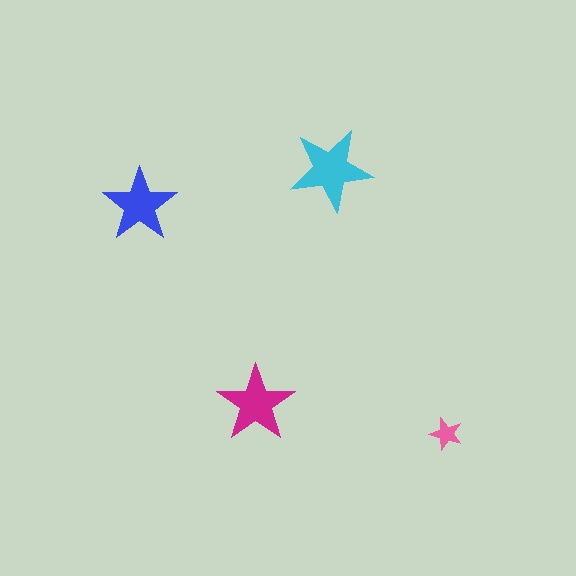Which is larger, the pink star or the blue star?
The blue one.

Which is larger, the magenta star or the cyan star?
The cyan one.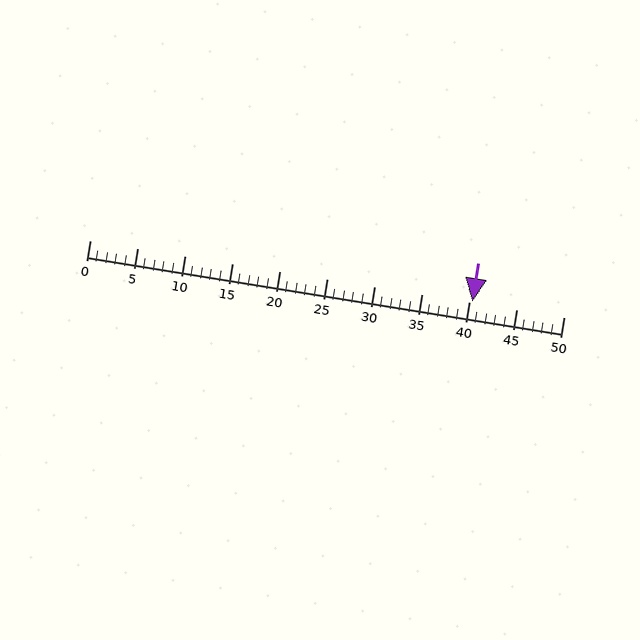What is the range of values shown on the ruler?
The ruler shows values from 0 to 50.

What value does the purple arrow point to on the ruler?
The purple arrow points to approximately 40.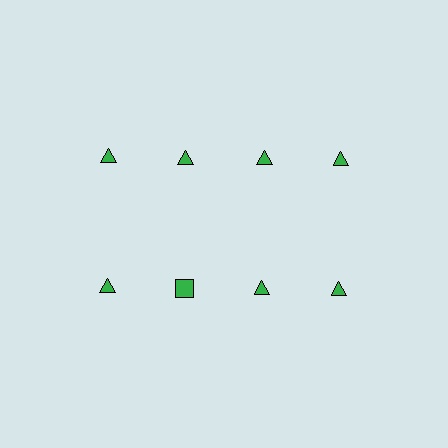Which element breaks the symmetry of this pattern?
The green square in the second row, second from left column breaks the symmetry. All other shapes are green triangles.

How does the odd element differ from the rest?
It has a different shape: square instead of triangle.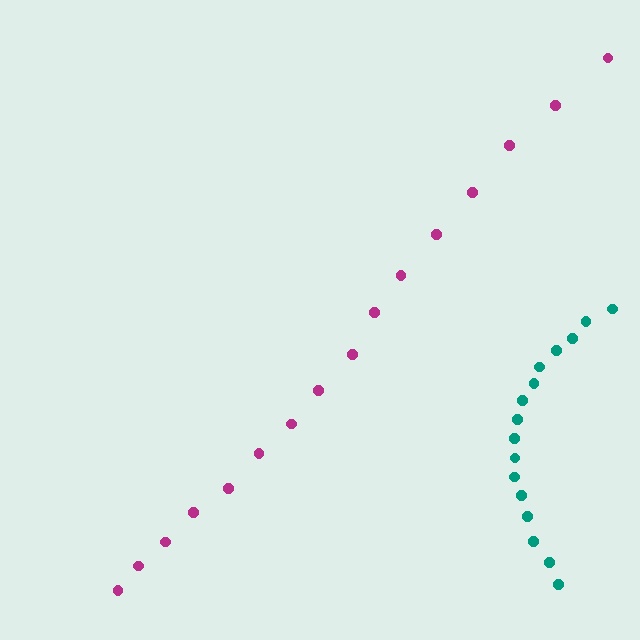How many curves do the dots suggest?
There are 2 distinct paths.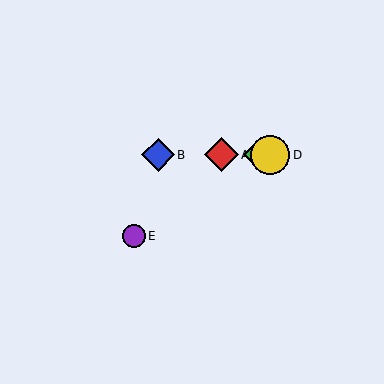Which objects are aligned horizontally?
Objects A, B, C, D are aligned horizontally.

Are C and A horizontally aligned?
Yes, both are at y≈155.